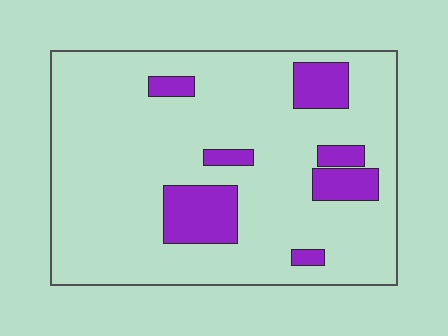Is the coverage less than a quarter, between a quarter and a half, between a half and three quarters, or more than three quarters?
Less than a quarter.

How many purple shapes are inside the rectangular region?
7.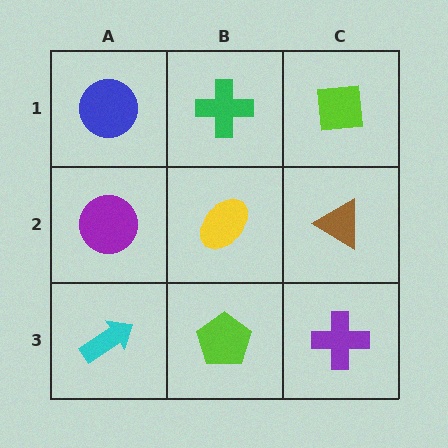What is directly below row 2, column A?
A cyan arrow.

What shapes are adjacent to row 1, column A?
A purple circle (row 2, column A), a green cross (row 1, column B).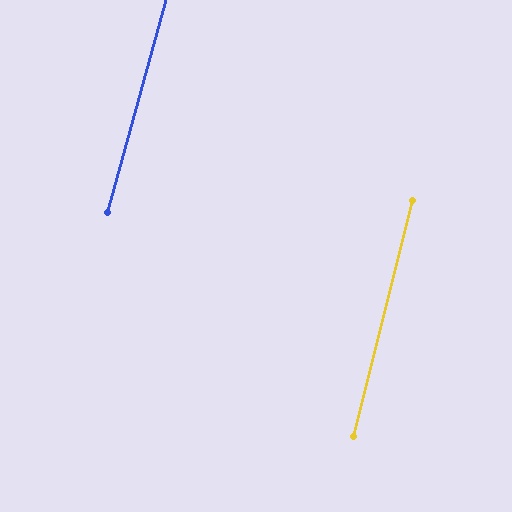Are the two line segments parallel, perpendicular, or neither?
Parallel — their directions differ by only 1.5°.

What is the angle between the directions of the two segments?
Approximately 2 degrees.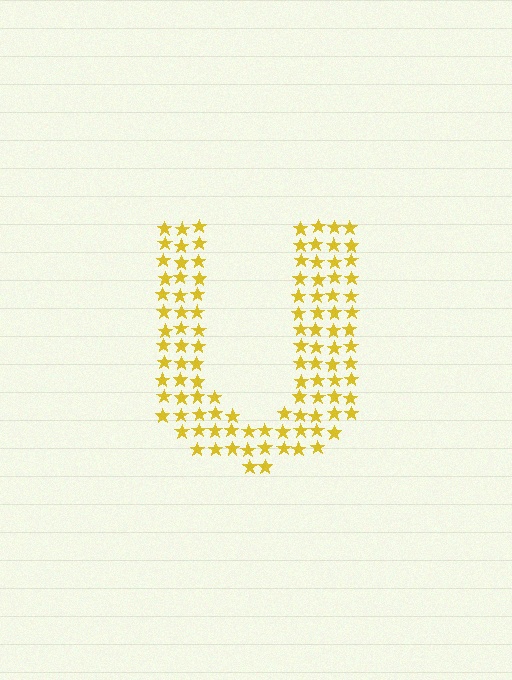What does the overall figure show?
The overall figure shows the letter U.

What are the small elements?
The small elements are stars.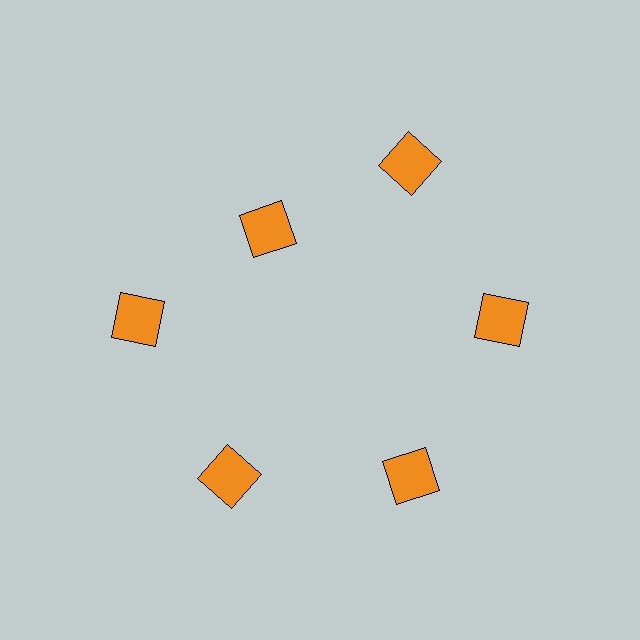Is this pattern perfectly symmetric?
No. The 6 orange squares are arranged in a ring, but one element near the 11 o'clock position is pulled inward toward the center, breaking the 6-fold rotational symmetry.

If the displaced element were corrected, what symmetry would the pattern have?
It would have 6-fold rotational symmetry — the pattern would map onto itself every 60 degrees.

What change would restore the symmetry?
The symmetry would be restored by moving it outward, back onto the ring so that all 6 squares sit at equal angles and equal distance from the center.